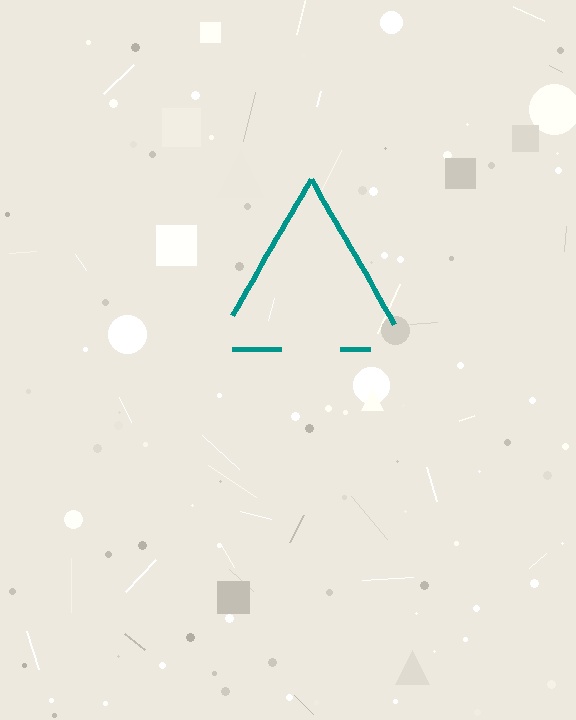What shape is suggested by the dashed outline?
The dashed outline suggests a triangle.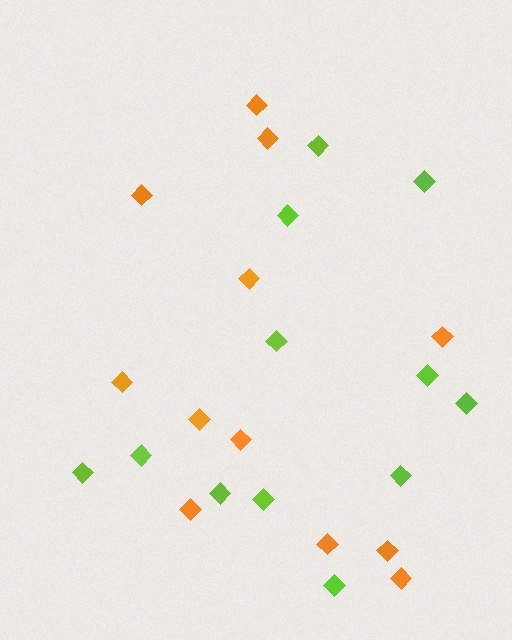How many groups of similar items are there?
There are 2 groups: one group of lime diamonds (12) and one group of orange diamonds (12).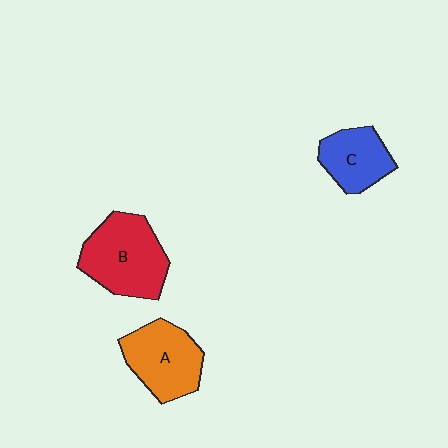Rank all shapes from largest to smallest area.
From largest to smallest: B (red), A (orange), C (blue).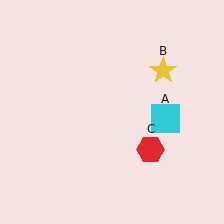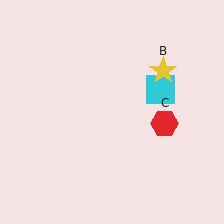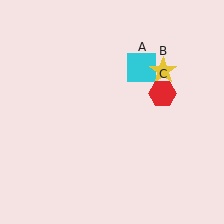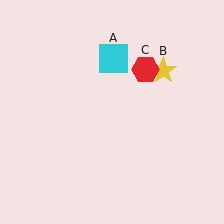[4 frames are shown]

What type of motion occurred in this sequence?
The cyan square (object A), red hexagon (object C) rotated counterclockwise around the center of the scene.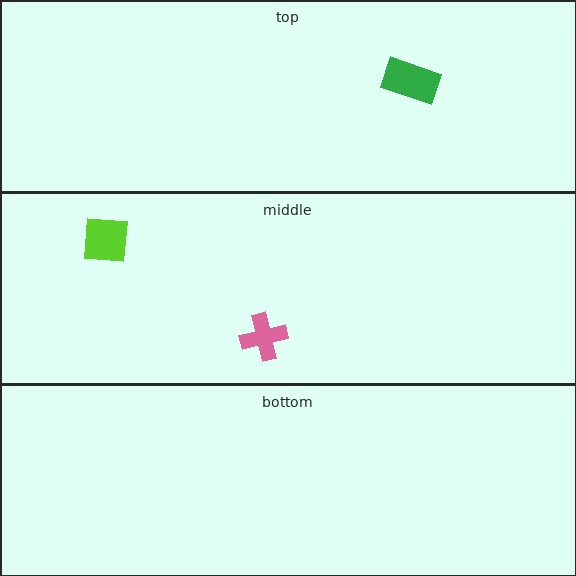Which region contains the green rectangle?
The top region.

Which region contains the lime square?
The middle region.